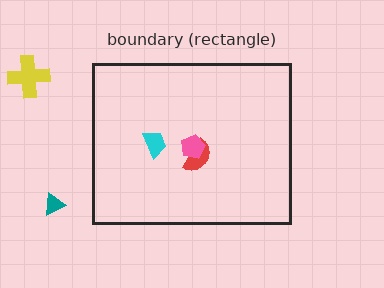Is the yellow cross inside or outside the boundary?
Outside.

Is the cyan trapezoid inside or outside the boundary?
Inside.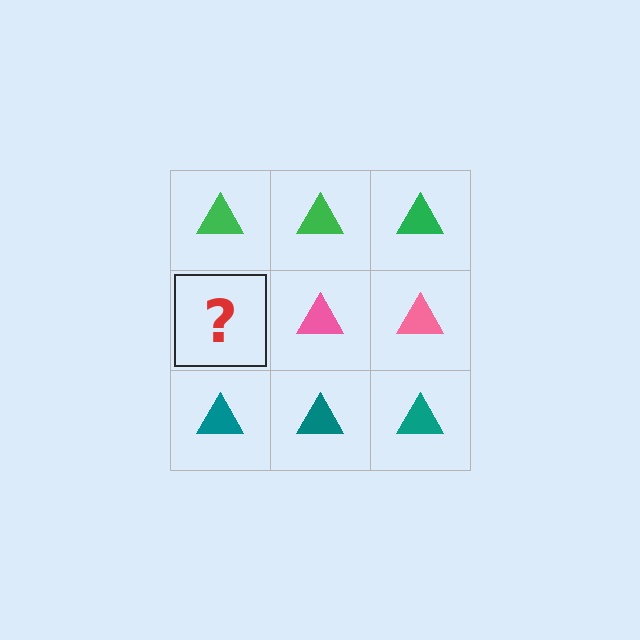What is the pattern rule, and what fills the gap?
The rule is that each row has a consistent color. The gap should be filled with a pink triangle.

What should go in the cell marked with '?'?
The missing cell should contain a pink triangle.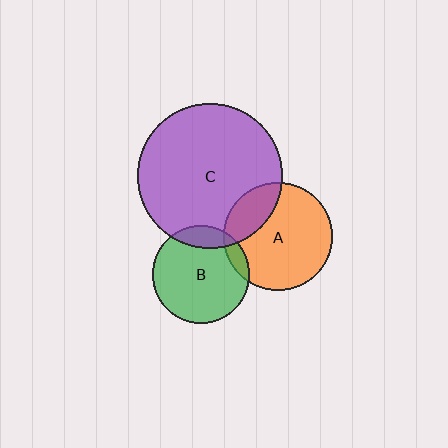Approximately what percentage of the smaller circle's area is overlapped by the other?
Approximately 10%.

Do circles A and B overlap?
Yes.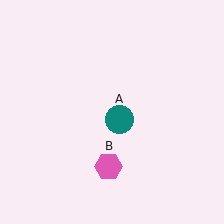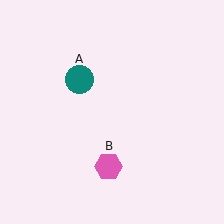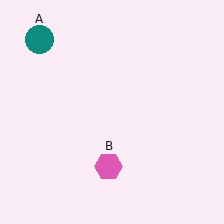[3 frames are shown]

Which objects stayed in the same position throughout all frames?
Pink hexagon (object B) remained stationary.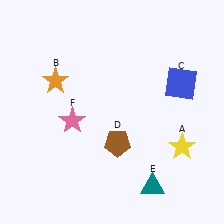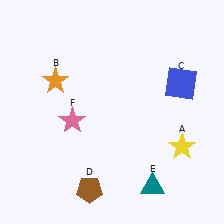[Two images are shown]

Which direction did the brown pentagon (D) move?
The brown pentagon (D) moved down.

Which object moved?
The brown pentagon (D) moved down.